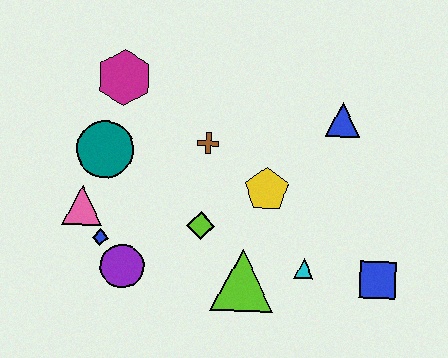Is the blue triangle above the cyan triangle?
Yes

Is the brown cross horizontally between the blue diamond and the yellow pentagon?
Yes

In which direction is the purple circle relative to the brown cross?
The purple circle is below the brown cross.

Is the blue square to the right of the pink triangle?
Yes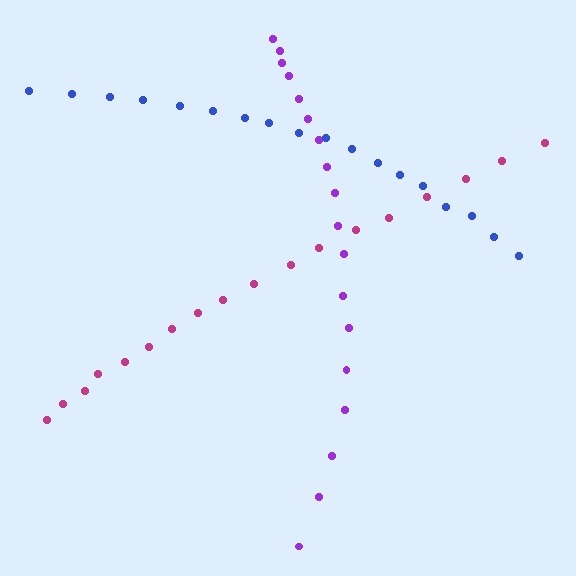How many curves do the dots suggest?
There are 3 distinct paths.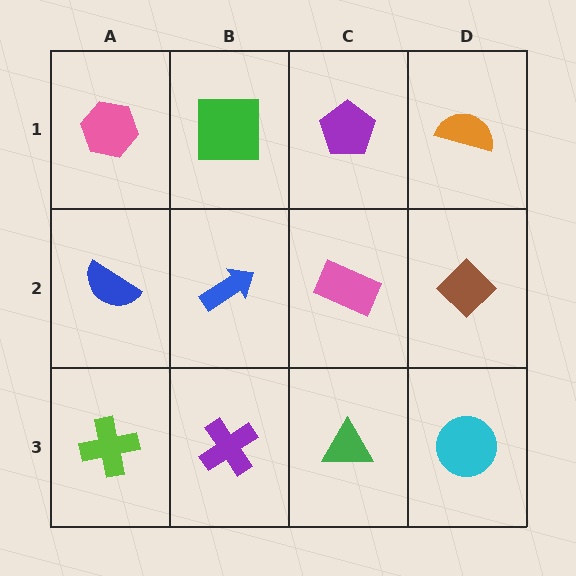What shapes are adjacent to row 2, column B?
A green square (row 1, column B), a purple cross (row 3, column B), a blue semicircle (row 2, column A), a pink rectangle (row 2, column C).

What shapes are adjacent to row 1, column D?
A brown diamond (row 2, column D), a purple pentagon (row 1, column C).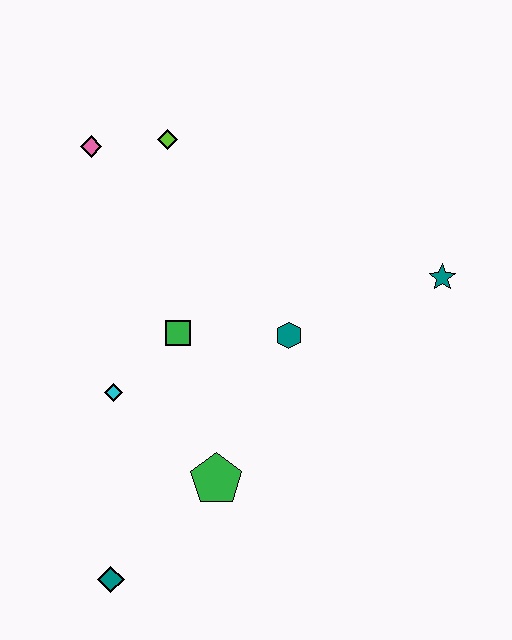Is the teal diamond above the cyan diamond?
No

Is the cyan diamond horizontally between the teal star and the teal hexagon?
No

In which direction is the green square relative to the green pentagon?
The green square is above the green pentagon.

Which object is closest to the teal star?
The teal hexagon is closest to the teal star.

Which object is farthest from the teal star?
The teal diamond is farthest from the teal star.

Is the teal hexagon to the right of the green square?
Yes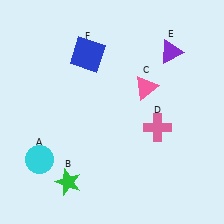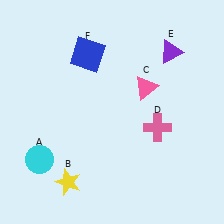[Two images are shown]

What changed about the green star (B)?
In Image 1, B is green. In Image 2, it changed to yellow.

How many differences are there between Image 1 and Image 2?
There is 1 difference between the two images.